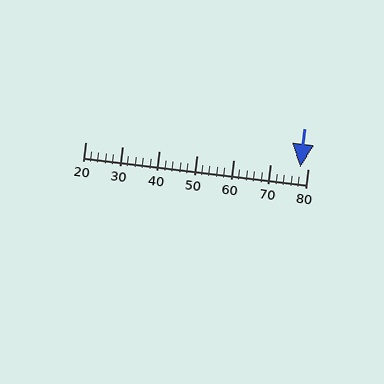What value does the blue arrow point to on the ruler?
The blue arrow points to approximately 78.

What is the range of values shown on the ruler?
The ruler shows values from 20 to 80.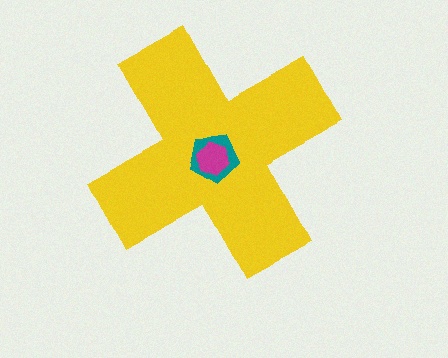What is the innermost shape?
The magenta hexagon.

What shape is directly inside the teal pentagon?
The magenta hexagon.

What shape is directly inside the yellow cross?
The teal pentagon.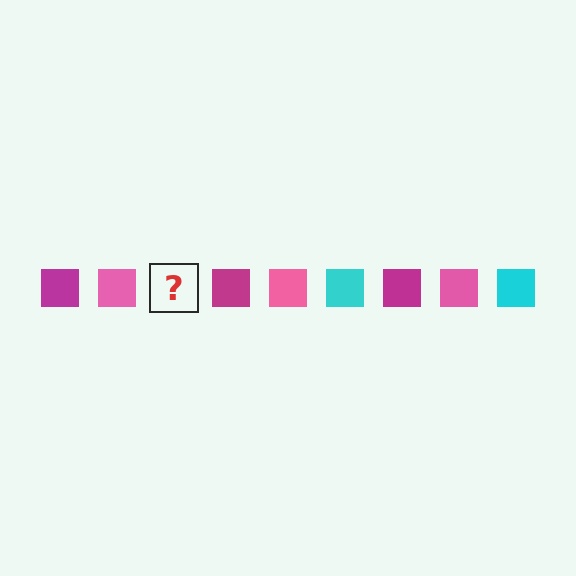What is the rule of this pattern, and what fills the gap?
The rule is that the pattern cycles through magenta, pink, cyan squares. The gap should be filled with a cyan square.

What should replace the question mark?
The question mark should be replaced with a cyan square.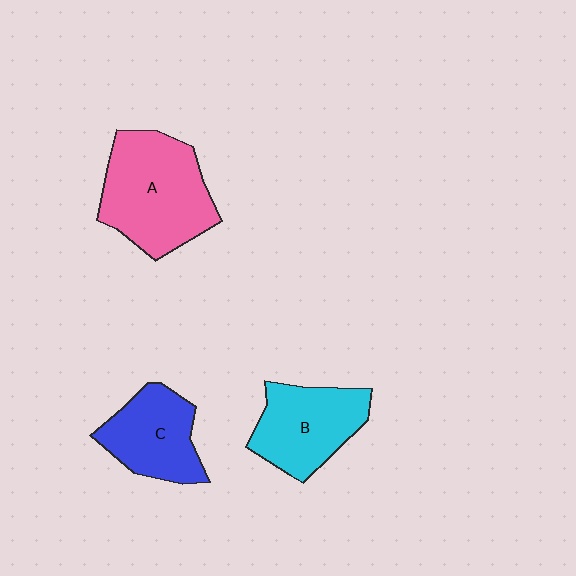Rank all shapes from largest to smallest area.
From largest to smallest: A (pink), B (cyan), C (blue).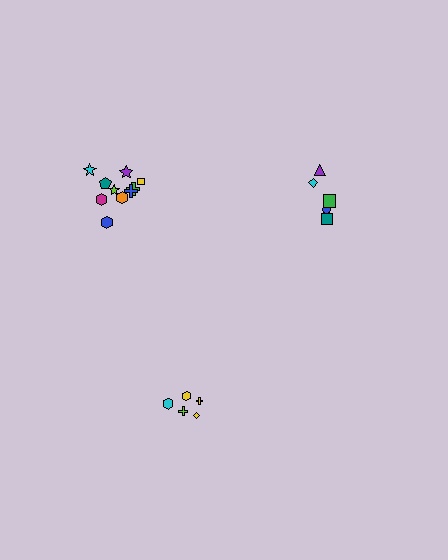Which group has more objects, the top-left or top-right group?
The top-left group.